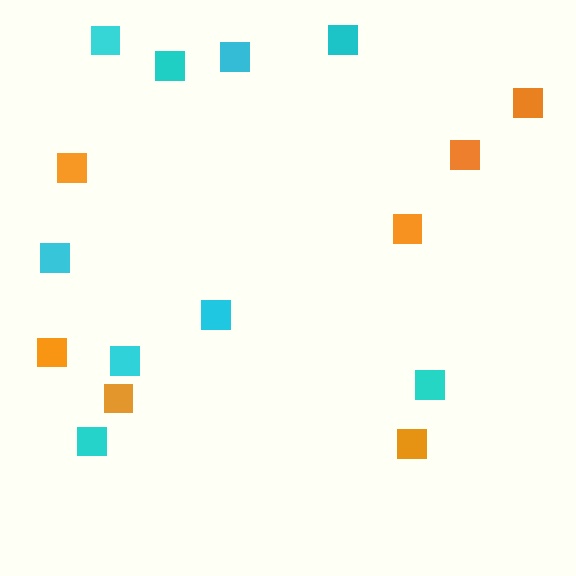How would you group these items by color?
There are 2 groups: one group of orange squares (7) and one group of cyan squares (9).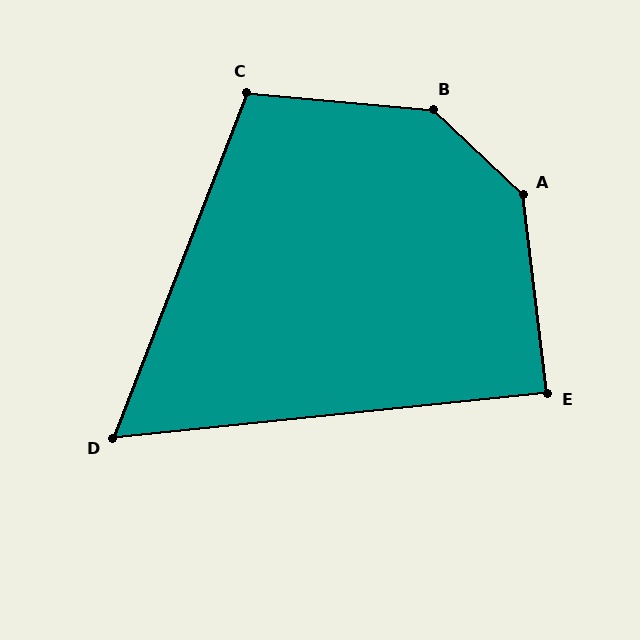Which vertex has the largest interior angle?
B, at approximately 142 degrees.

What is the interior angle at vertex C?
Approximately 106 degrees (obtuse).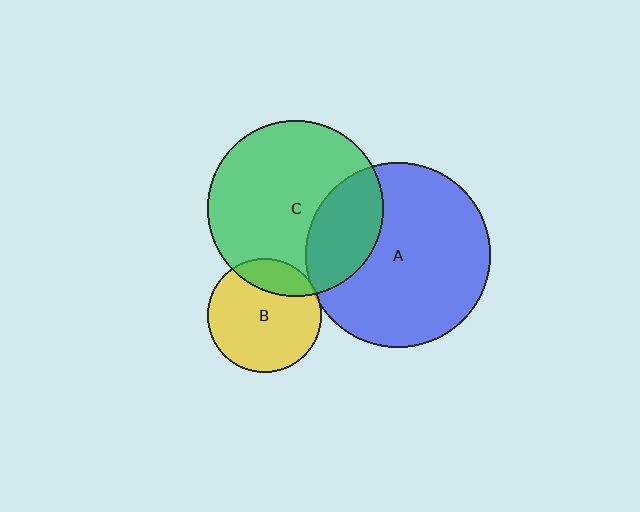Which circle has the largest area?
Circle A (blue).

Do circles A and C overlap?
Yes.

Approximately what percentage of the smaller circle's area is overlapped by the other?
Approximately 25%.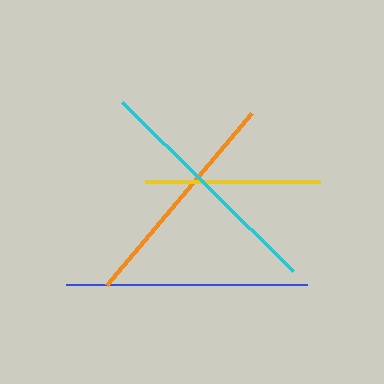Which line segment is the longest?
The blue line is the longest at approximately 241 pixels.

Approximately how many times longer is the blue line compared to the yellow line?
The blue line is approximately 1.4 times the length of the yellow line.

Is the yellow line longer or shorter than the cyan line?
The cyan line is longer than the yellow line.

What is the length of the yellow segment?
The yellow segment is approximately 175 pixels long.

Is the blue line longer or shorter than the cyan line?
The blue line is longer than the cyan line.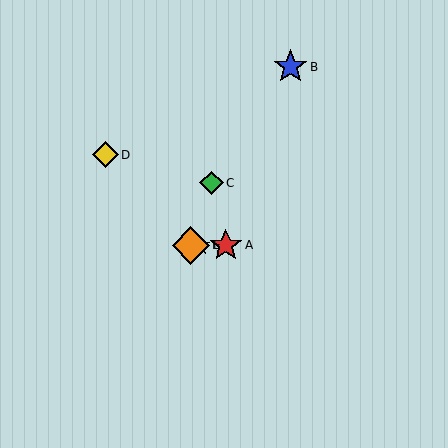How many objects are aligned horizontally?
3 objects (A, E, F) are aligned horizontally.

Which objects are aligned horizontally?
Objects A, E, F are aligned horizontally.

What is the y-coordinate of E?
Object E is at y≈245.